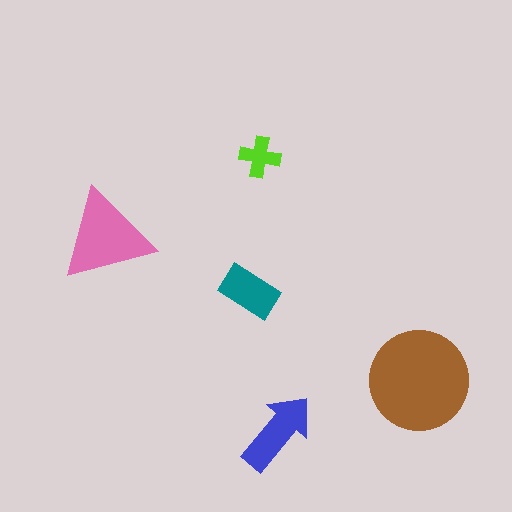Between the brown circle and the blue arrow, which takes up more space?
The brown circle.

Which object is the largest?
The brown circle.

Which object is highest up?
The lime cross is topmost.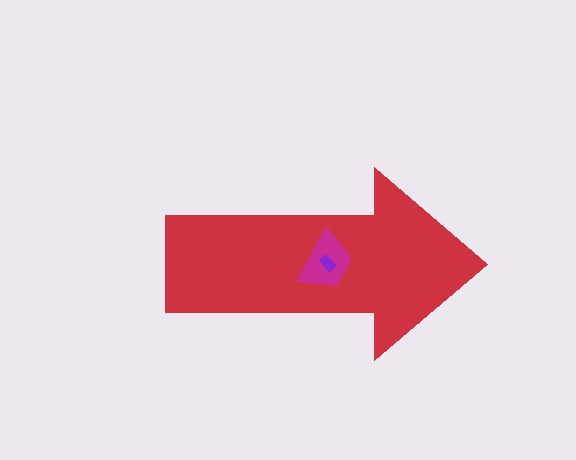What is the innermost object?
The purple rectangle.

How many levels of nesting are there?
3.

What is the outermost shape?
The red arrow.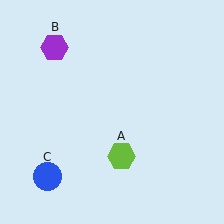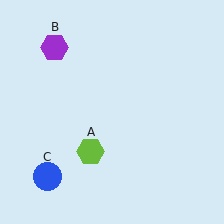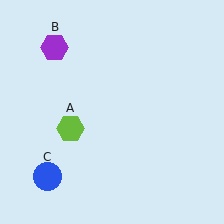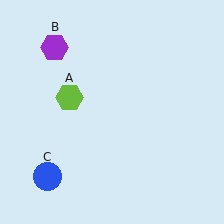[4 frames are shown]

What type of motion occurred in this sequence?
The lime hexagon (object A) rotated clockwise around the center of the scene.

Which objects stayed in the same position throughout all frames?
Purple hexagon (object B) and blue circle (object C) remained stationary.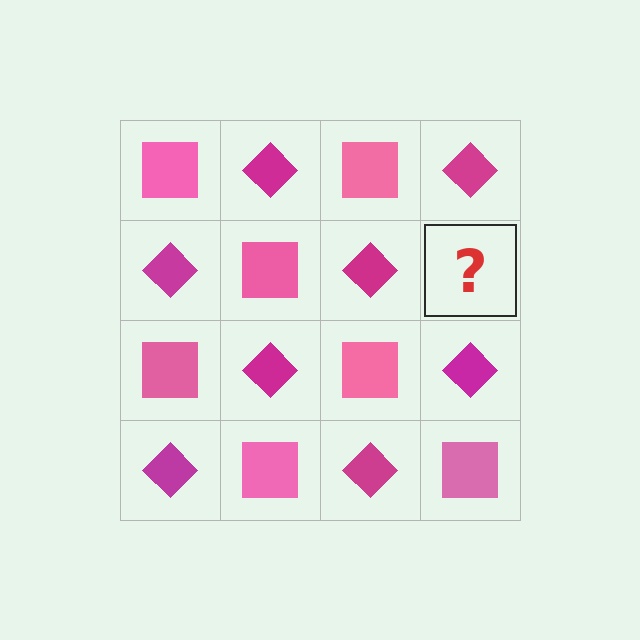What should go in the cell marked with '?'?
The missing cell should contain a pink square.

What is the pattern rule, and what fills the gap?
The rule is that it alternates pink square and magenta diamond in a checkerboard pattern. The gap should be filled with a pink square.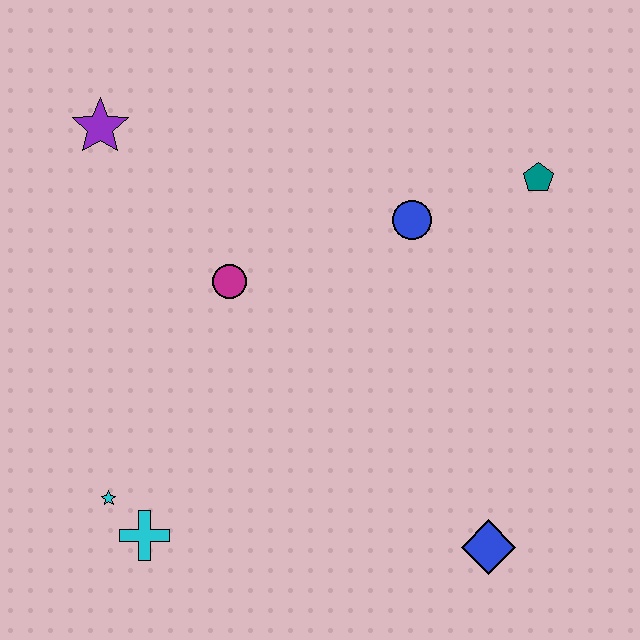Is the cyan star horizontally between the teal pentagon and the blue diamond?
No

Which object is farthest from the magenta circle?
The blue diamond is farthest from the magenta circle.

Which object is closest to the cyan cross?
The cyan star is closest to the cyan cross.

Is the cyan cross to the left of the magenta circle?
Yes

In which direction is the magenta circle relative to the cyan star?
The magenta circle is above the cyan star.